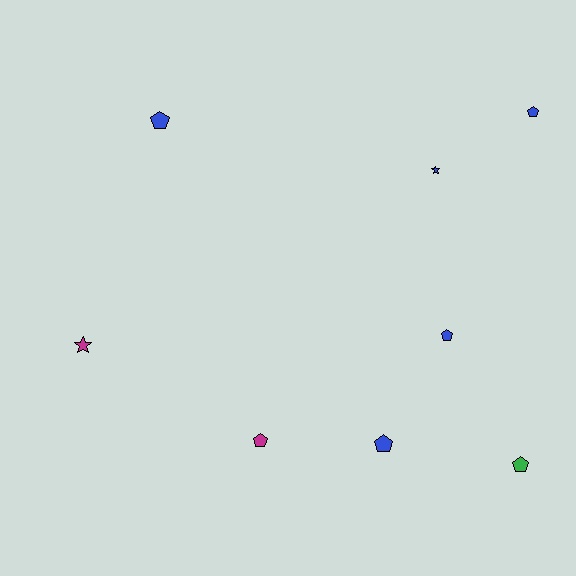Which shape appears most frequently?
Pentagon, with 6 objects.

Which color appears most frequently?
Blue, with 5 objects.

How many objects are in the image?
There are 8 objects.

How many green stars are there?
There are no green stars.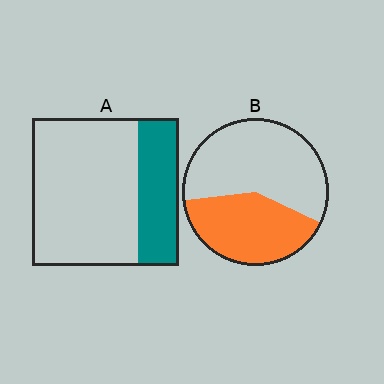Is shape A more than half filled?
No.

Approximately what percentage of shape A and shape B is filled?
A is approximately 30% and B is approximately 40%.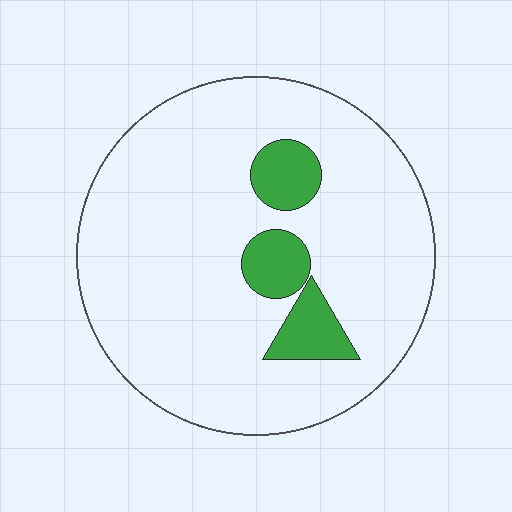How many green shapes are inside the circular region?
3.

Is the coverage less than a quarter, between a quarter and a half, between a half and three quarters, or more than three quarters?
Less than a quarter.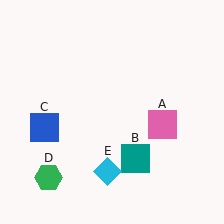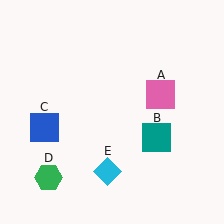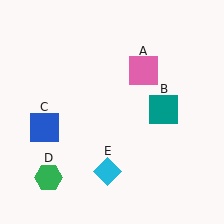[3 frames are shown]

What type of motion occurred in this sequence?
The pink square (object A), teal square (object B) rotated counterclockwise around the center of the scene.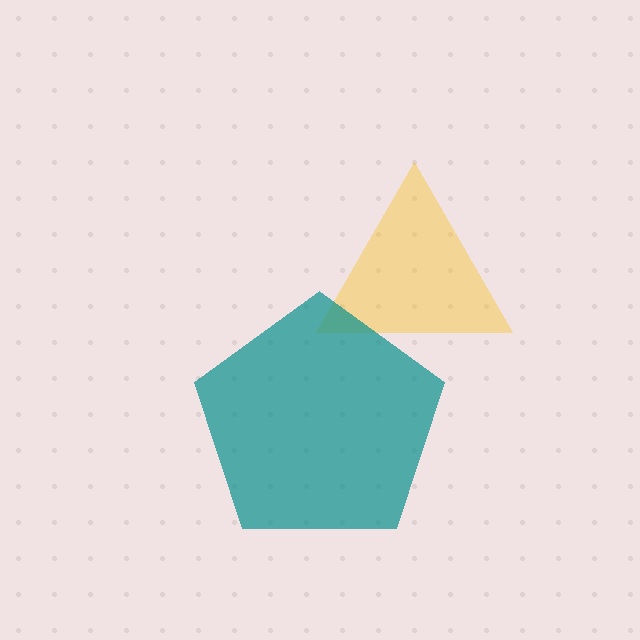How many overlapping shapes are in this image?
There are 2 overlapping shapes in the image.